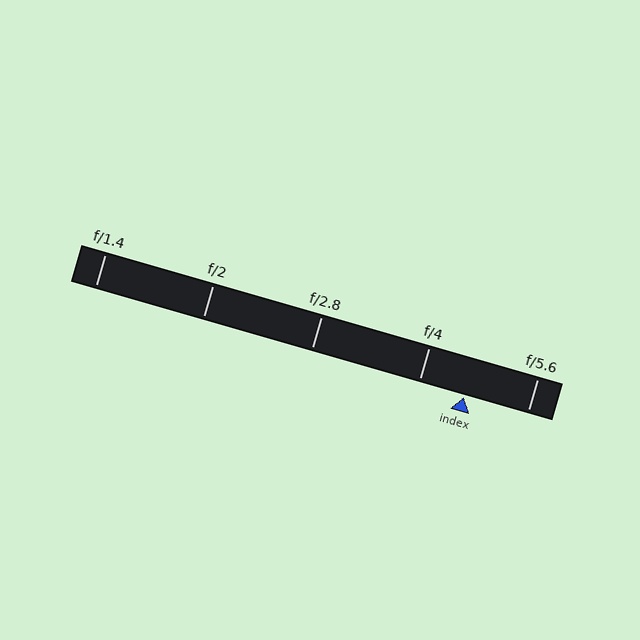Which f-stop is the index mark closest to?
The index mark is closest to f/4.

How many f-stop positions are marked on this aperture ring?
There are 5 f-stop positions marked.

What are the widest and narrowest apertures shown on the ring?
The widest aperture shown is f/1.4 and the narrowest is f/5.6.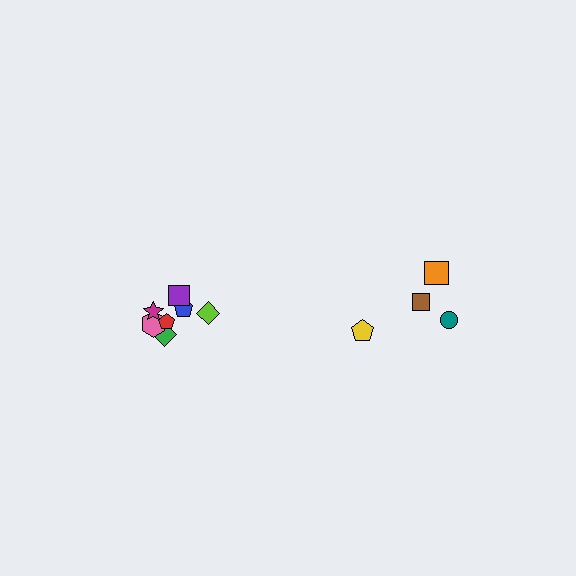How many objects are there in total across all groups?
There are 11 objects.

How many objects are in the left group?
There are 7 objects.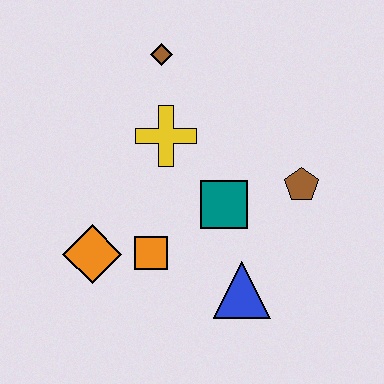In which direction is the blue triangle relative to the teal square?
The blue triangle is below the teal square.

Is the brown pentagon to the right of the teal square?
Yes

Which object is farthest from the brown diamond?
The blue triangle is farthest from the brown diamond.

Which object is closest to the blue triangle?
The teal square is closest to the blue triangle.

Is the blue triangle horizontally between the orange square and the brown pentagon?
Yes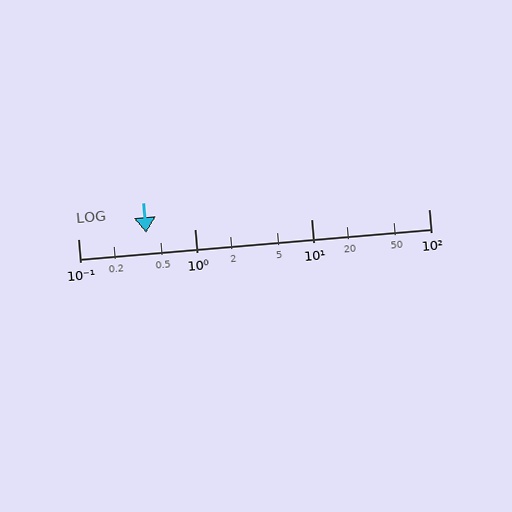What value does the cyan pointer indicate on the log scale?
The pointer indicates approximately 0.38.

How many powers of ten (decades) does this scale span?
The scale spans 3 decades, from 0.1 to 100.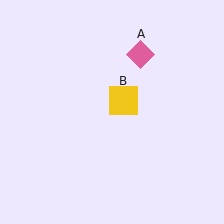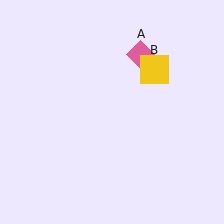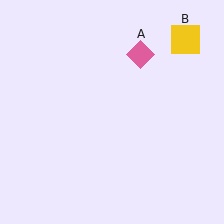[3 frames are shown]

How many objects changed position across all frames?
1 object changed position: yellow square (object B).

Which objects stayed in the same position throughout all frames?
Pink diamond (object A) remained stationary.